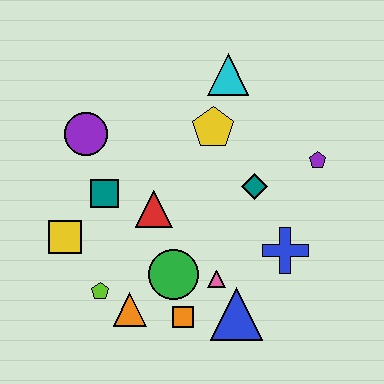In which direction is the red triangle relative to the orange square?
The red triangle is above the orange square.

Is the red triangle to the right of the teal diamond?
No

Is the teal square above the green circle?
Yes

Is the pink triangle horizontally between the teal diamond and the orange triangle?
Yes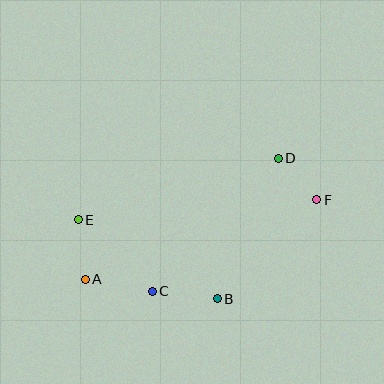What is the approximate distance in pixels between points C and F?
The distance between C and F is approximately 189 pixels.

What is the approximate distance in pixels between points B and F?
The distance between B and F is approximately 141 pixels.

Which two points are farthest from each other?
Points A and F are farthest from each other.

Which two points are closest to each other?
Points D and F are closest to each other.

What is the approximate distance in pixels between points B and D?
The distance between B and D is approximately 153 pixels.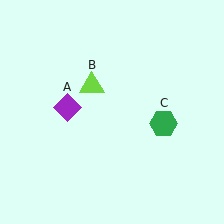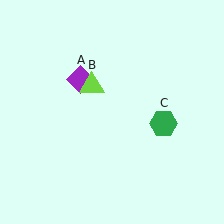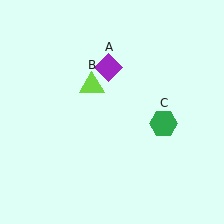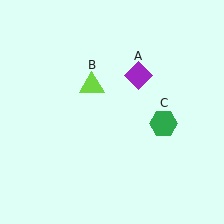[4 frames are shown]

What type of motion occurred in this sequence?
The purple diamond (object A) rotated clockwise around the center of the scene.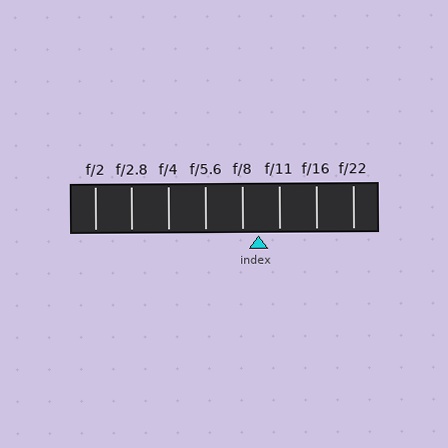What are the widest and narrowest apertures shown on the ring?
The widest aperture shown is f/2 and the narrowest is f/22.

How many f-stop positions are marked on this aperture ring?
There are 8 f-stop positions marked.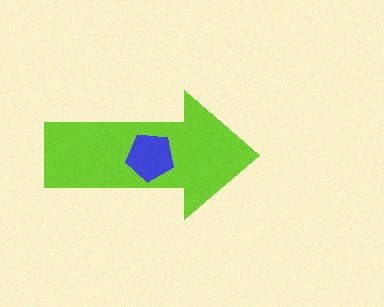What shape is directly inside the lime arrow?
The blue pentagon.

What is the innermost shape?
The blue pentagon.